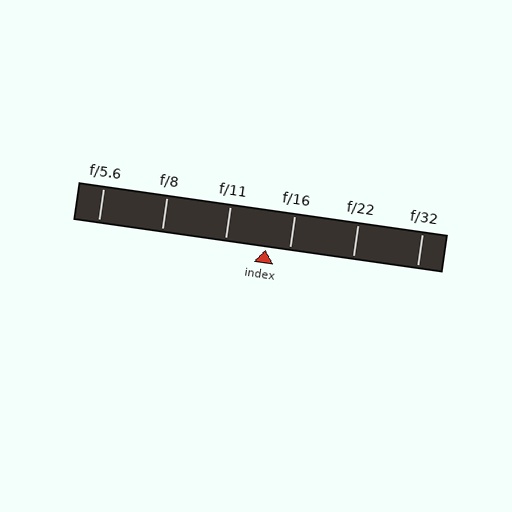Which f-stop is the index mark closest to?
The index mark is closest to f/16.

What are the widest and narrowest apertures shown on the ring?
The widest aperture shown is f/5.6 and the narrowest is f/32.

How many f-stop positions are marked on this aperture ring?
There are 6 f-stop positions marked.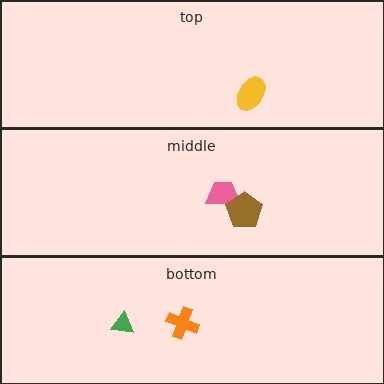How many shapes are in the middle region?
2.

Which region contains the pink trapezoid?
The middle region.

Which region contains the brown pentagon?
The middle region.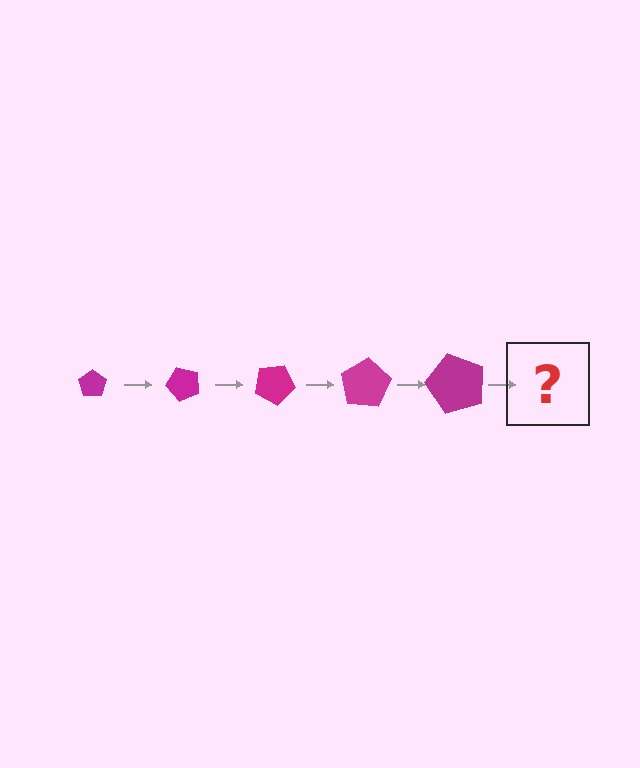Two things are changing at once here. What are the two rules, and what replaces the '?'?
The two rules are that the pentagon grows larger each step and it rotates 50 degrees each step. The '?' should be a pentagon, larger than the previous one and rotated 250 degrees from the start.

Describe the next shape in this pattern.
It should be a pentagon, larger than the previous one and rotated 250 degrees from the start.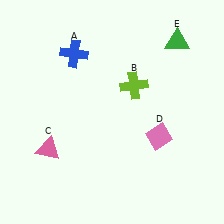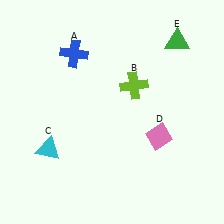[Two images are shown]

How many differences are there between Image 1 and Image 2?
There is 1 difference between the two images.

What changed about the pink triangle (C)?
In Image 1, C is pink. In Image 2, it changed to cyan.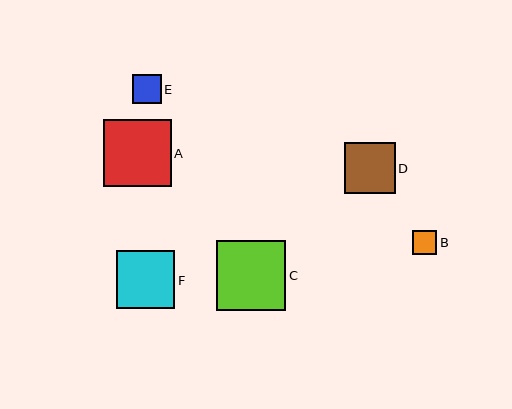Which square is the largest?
Square C is the largest with a size of approximately 69 pixels.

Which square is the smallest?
Square B is the smallest with a size of approximately 24 pixels.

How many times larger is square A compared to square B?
Square A is approximately 2.8 times the size of square B.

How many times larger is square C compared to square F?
Square C is approximately 1.2 times the size of square F.